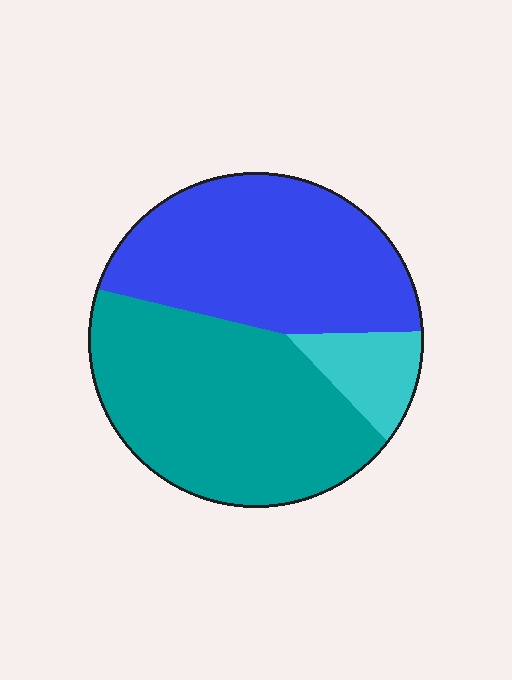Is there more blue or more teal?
Teal.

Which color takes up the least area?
Cyan, at roughly 10%.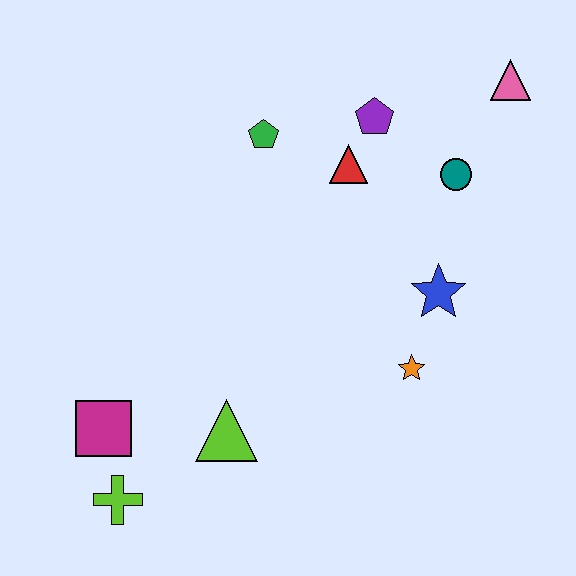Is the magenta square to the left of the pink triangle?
Yes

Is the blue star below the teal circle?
Yes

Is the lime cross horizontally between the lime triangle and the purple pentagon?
No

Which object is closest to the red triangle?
The purple pentagon is closest to the red triangle.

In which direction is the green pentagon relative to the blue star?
The green pentagon is to the left of the blue star.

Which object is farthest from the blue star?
The lime cross is farthest from the blue star.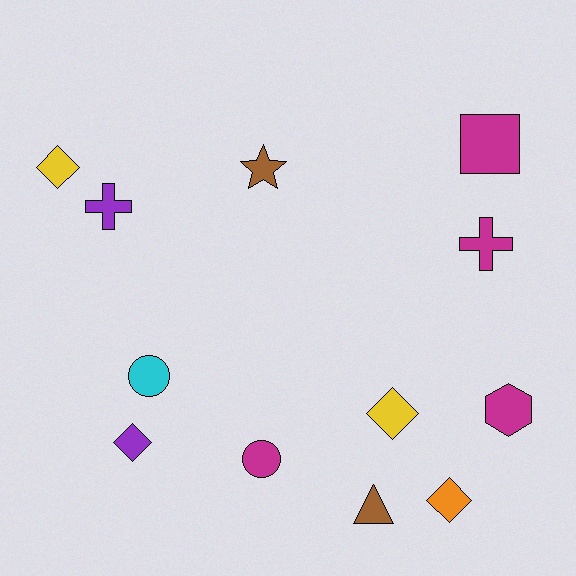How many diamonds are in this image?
There are 4 diamonds.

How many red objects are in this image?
There are no red objects.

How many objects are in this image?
There are 12 objects.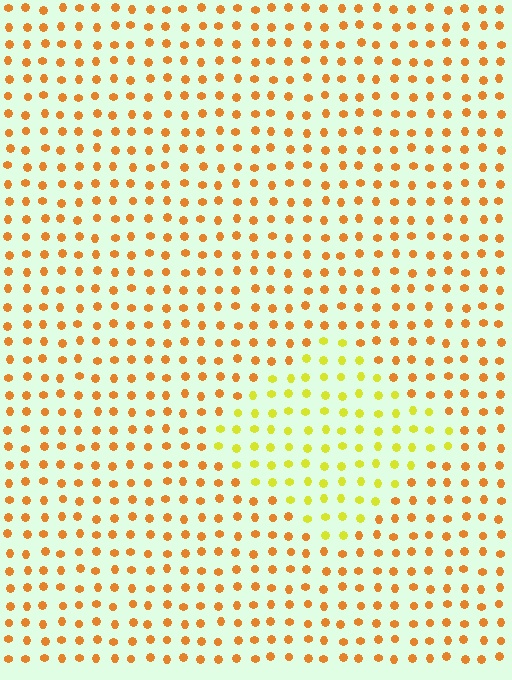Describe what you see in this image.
The image is filled with small orange elements in a uniform arrangement. A diamond-shaped region is visible where the elements are tinted to a slightly different hue, forming a subtle color boundary.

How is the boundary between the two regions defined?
The boundary is defined purely by a slight shift in hue (about 38 degrees). Spacing, size, and orientation are identical on both sides.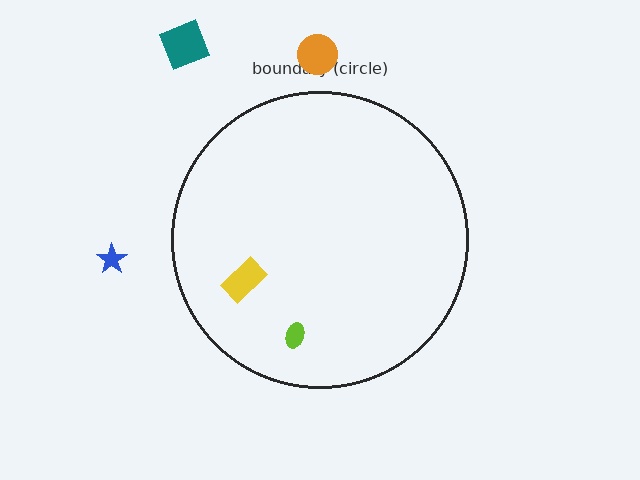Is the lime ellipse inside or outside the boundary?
Inside.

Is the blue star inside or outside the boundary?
Outside.